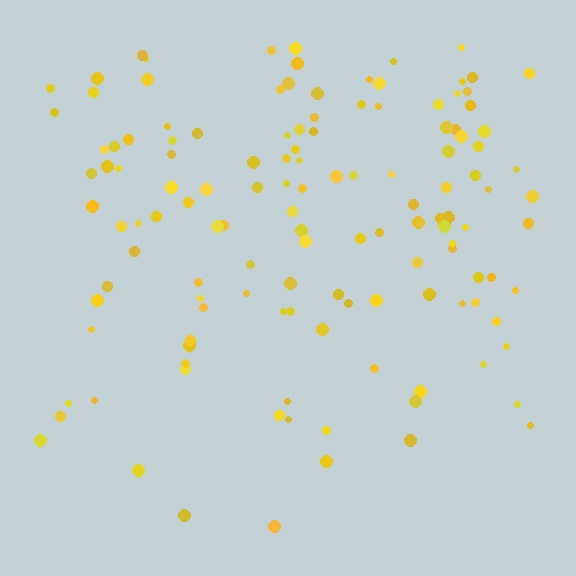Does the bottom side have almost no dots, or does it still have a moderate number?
Still a moderate number, just noticeably fewer than the top.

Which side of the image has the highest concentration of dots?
The top.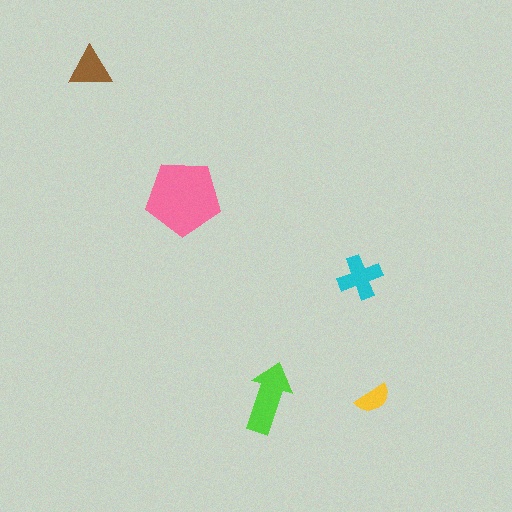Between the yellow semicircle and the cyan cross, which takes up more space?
The cyan cross.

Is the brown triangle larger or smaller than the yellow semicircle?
Larger.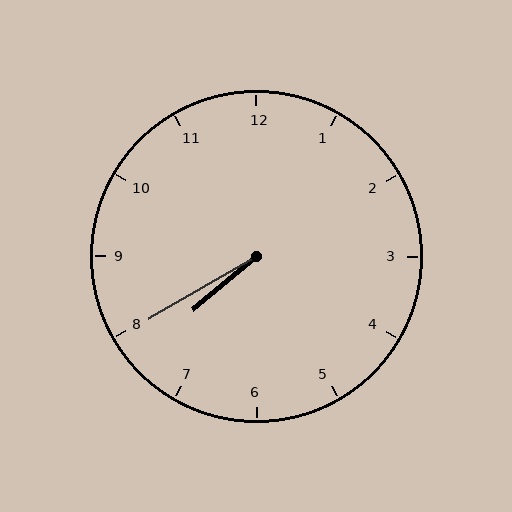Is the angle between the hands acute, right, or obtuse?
It is acute.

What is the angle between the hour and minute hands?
Approximately 10 degrees.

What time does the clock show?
7:40.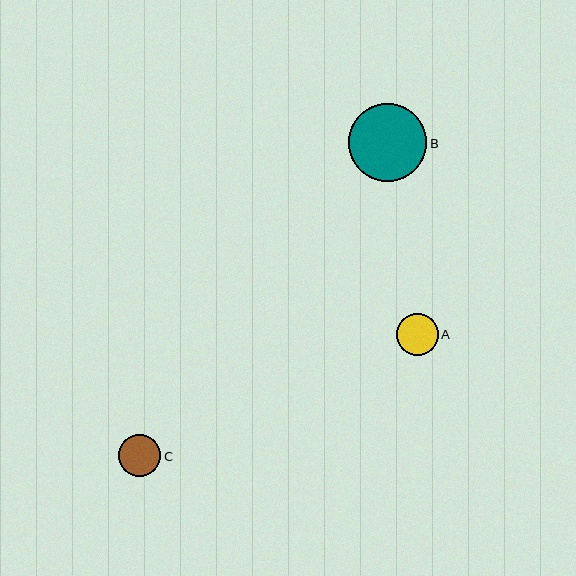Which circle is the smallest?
Circle C is the smallest with a size of approximately 42 pixels.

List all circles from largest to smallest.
From largest to smallest: B, A, C.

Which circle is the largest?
Circle B is the largest with a size of approximately 78 pixels.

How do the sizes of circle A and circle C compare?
Circle A and circle C are approximately the same size.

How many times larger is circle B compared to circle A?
Circle B is approximately 1.8 times the size of circle A.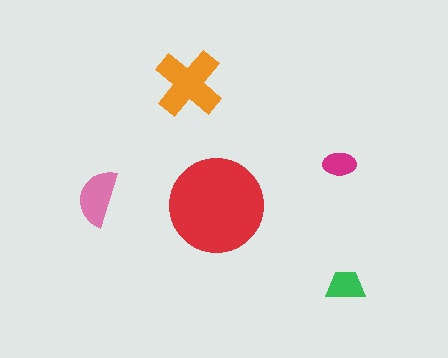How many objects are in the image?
There are 5 objects in the image.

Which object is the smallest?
The magenta ellipse.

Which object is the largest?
The red circle.